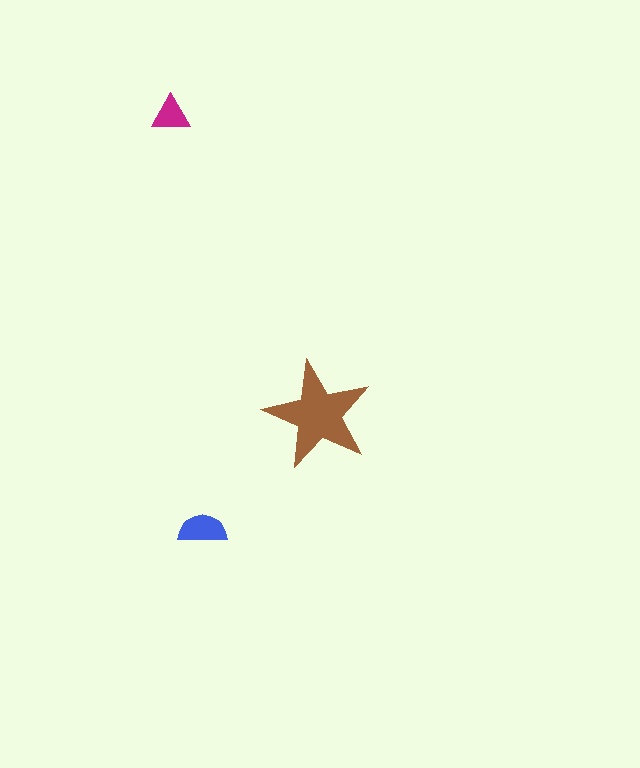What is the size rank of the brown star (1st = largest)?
1st.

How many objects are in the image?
There are 3 objects in the image.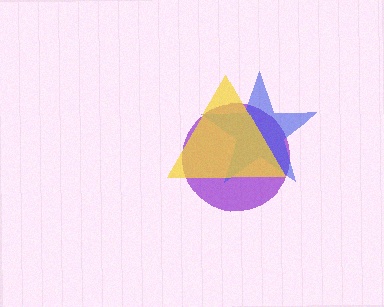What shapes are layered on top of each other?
The layered shapes are: a purple circle, a blue star, a yellow triangle.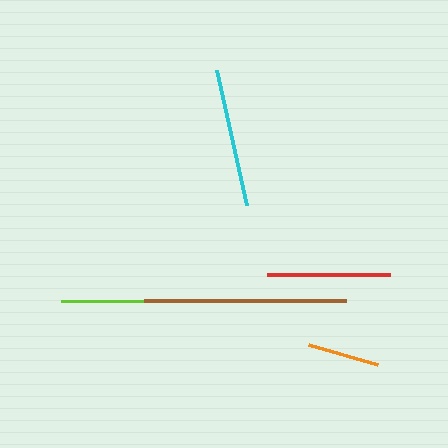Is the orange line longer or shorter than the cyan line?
The cyan line is longer than the orange line.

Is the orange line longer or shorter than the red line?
The red line is longer than the orange line.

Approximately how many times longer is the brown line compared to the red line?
The brown line is approximately 1.6 times the length of the red line.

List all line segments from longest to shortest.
From longest to shortest: lime, brown, cyan, red, orange.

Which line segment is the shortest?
The orange line is the shortest at approximately 71 pixels.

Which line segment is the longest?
The lime line is the longest at approximately 272 pixels.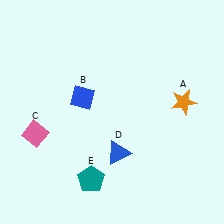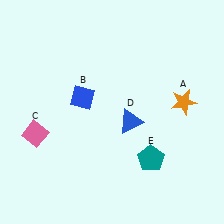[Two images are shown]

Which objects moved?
The objects that moved are: the blue triangle (D), the teal pentagon (E).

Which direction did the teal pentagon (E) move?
The teal pentagon (E) moved right.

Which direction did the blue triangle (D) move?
The blue triangle (D) moved up.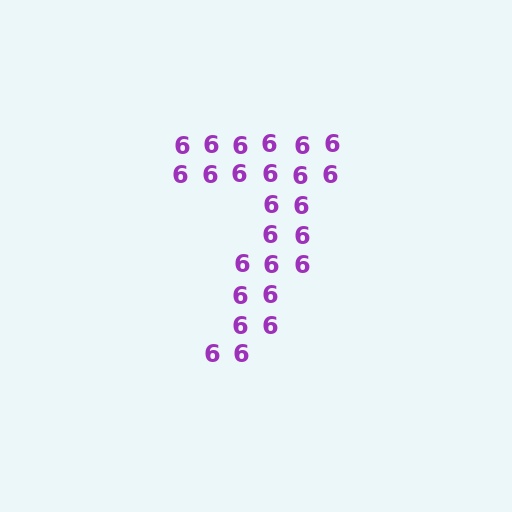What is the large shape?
The large shape is the digit 7.